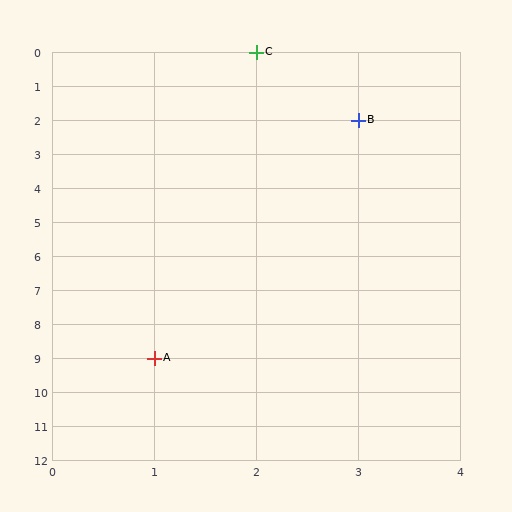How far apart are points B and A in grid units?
Points B and A are 2 columns and 7 rows apart (about 7.3 grid units diagonally).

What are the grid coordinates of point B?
Point B is at grid coordinates (3, 2).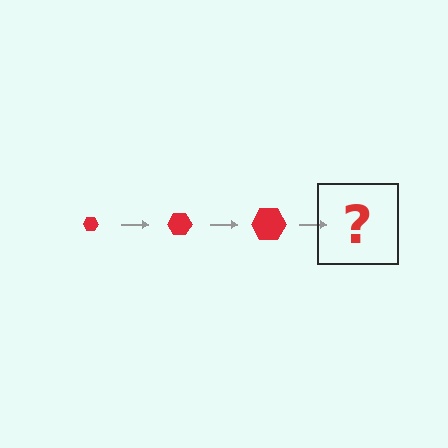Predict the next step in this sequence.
The next step is a red hexagon, larger than the previous one.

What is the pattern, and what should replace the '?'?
The pattern is that the hexagon gets progressively larger each step. The '?' should be a red hexagon, larger than the previous one.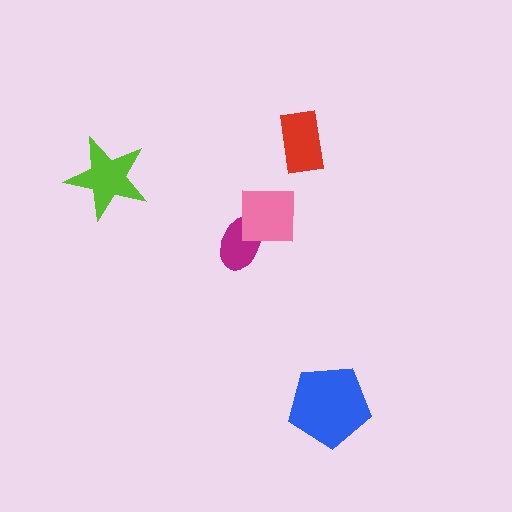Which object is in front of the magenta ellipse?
The pink square is in front of the magenta ellipse.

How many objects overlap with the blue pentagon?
0 objects overlap with the blue pentagon.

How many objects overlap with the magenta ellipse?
1 object overlaps with the magenta ellipse.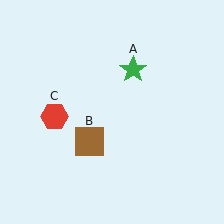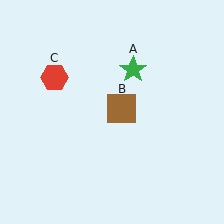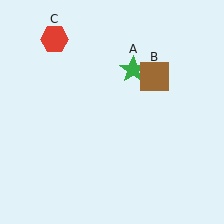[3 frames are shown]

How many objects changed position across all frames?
2 objects changed position: brown square (object B), red hexagon (object C).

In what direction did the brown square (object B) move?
The brown square (object B) moved up and to the right.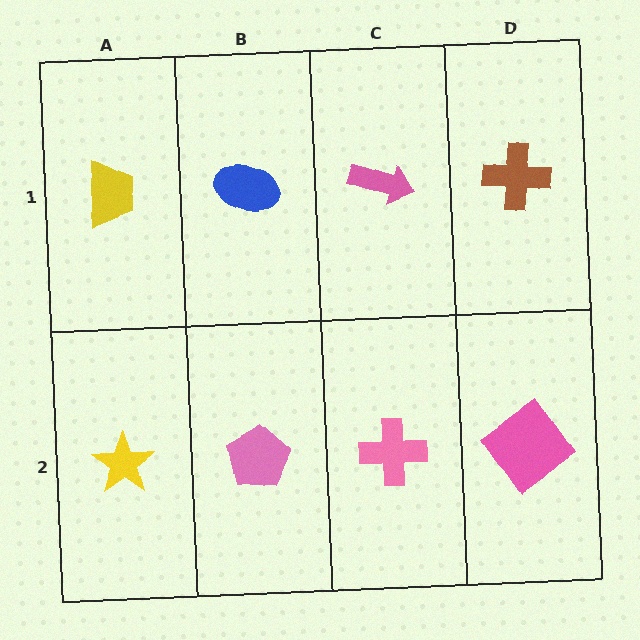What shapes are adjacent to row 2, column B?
A blue ellipse (row 1, column B), a yellow star (row 2, column A), a pink cross (row 2, column C).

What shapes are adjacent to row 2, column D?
A brown cross (row 1, column D), a pink cross (row 2, column C).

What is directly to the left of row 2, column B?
A yellow star.